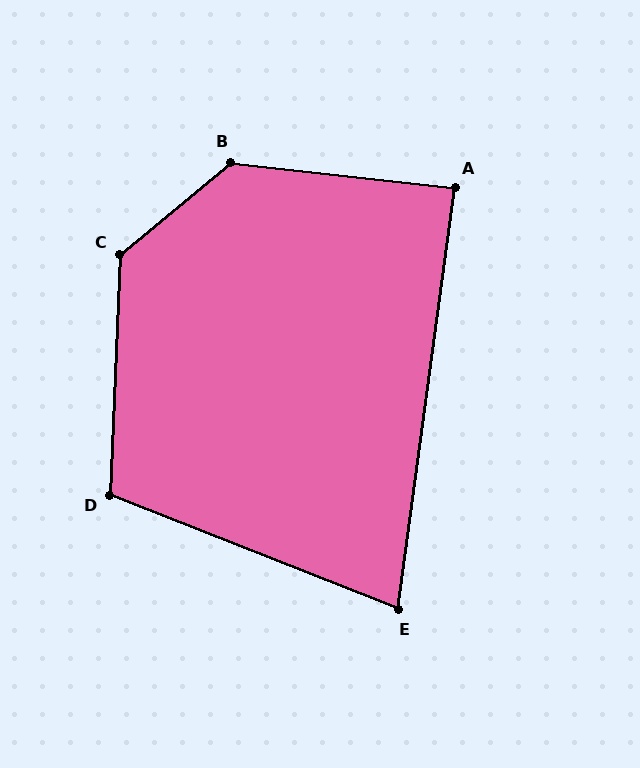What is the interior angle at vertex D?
Approximately 109 degrees (obtuse).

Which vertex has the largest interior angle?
B, at approximately 134 degrees.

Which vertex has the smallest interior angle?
E, at approximately 76 degrees.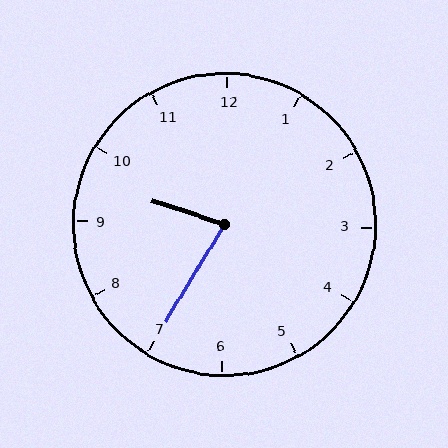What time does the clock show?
9:35.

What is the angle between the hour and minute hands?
Approximately 78 degrees.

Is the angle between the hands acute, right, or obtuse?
It is acute.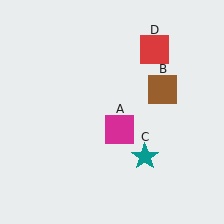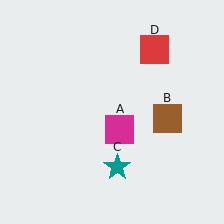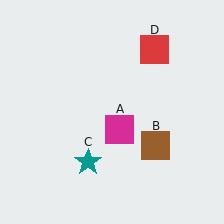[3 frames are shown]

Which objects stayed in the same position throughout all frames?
Magenta square (object A) and red square (object D) remained stationary.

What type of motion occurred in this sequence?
The brown square (object B), teal star (object C) rotated clockwise around the center of the scene.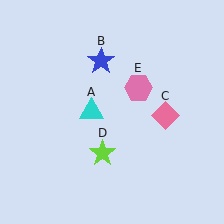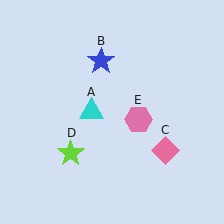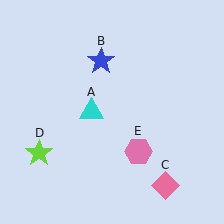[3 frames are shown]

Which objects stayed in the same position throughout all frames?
Cyan triangle (object A) and blue star (object B) remained stationary.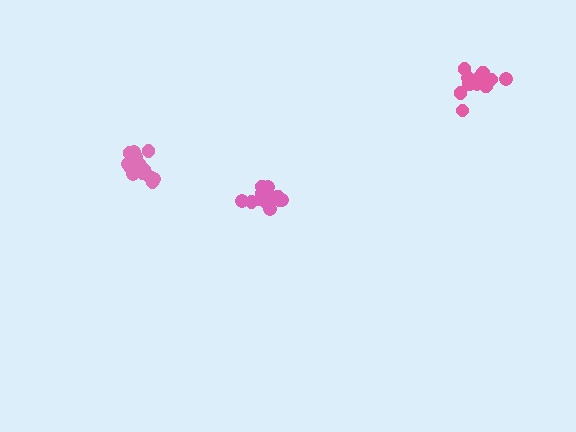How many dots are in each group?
Group 1: 14 dots, Group 2: 15 dots, Group 3: 12 dots (41 total).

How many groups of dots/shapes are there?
There are 3 groups.